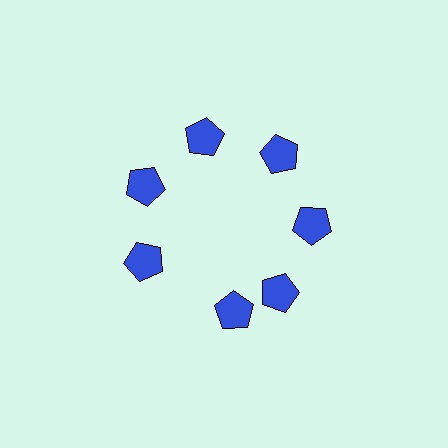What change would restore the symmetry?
The symmetry would be restored by rotating it back into even spacing with its neighbors so that all 7 pentagons sit at equal angles and equal distance from the center.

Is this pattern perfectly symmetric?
No. The 7 blue pentagons are arranged in a ring, but one element near the 6 o'clock position is rotated out of alignment along the ring, breaking the 7-fold rotational symmetry.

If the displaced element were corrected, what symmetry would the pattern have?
It would have 7-fold rotational symmetry — the pattern would map onto itself every 51 degrees.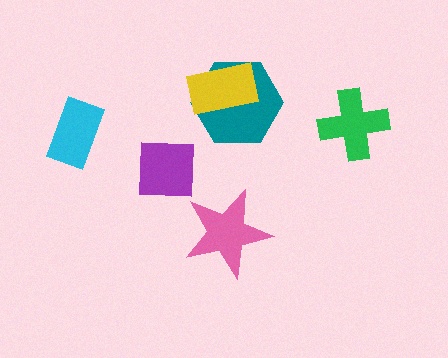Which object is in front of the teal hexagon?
The yellow rectangle is in front of the teal hexagon.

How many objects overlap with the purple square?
0 objects overlap with the purple square.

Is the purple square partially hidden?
No, no other shape covers it.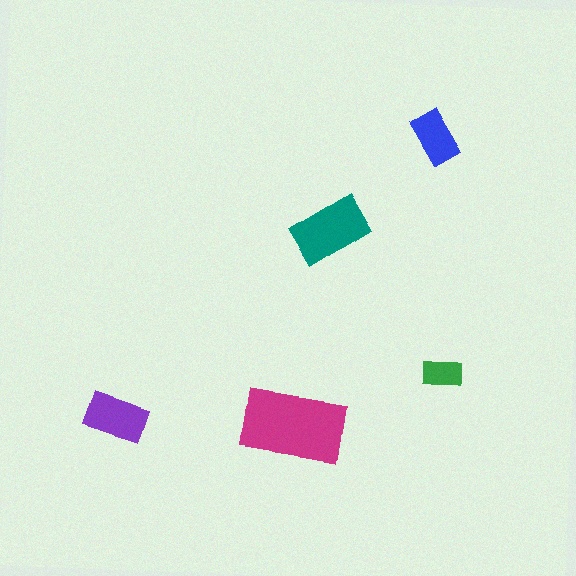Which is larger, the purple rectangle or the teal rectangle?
The teal one.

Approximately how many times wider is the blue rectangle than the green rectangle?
About 1.5 times wider.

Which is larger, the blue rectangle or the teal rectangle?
The teal one.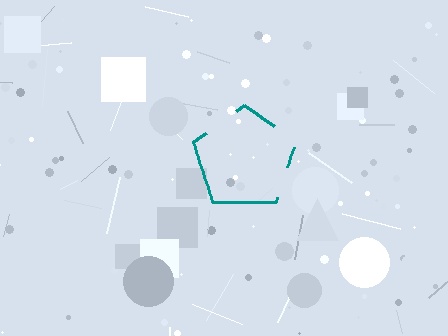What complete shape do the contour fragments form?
The contour fragments form a pentagon.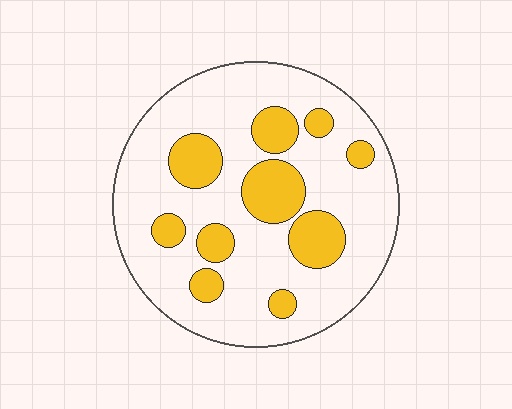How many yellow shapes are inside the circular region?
10.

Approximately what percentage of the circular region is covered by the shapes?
Approximately 25%.